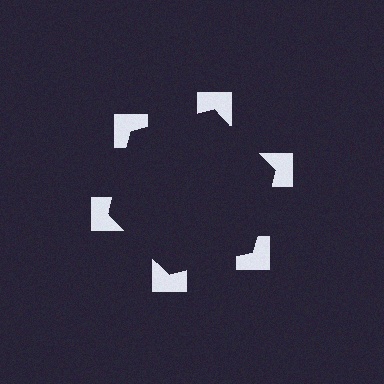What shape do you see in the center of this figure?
An illusory hexagon — its edges are inferred from the aligned wedge cuts in the notched squares, not physically drawn.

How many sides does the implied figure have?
6 sides.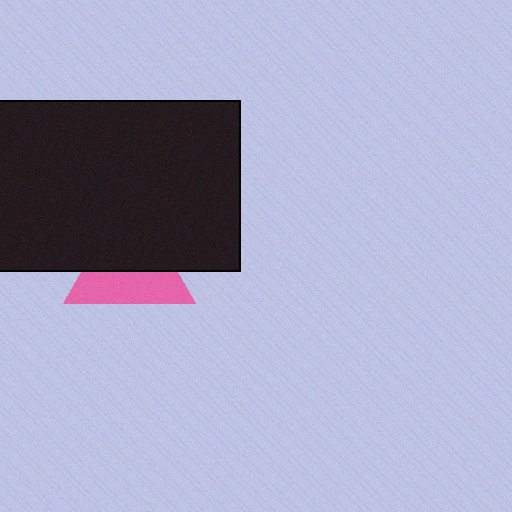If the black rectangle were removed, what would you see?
You would see the complete pink triangle.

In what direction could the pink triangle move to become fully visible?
The pink triangle could move down. That would shift it out from behind the black rectangle entirely.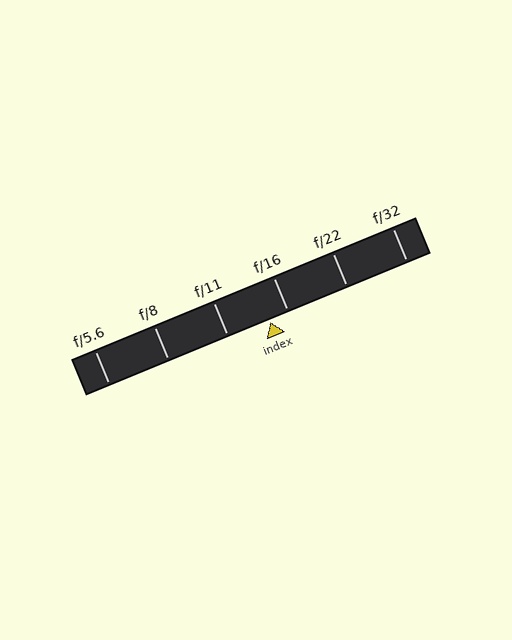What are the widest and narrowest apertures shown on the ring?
The widest aperture shown is f/5.6 and the narrowest is f/32.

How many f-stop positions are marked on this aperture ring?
There are 6 f-stop positions marked.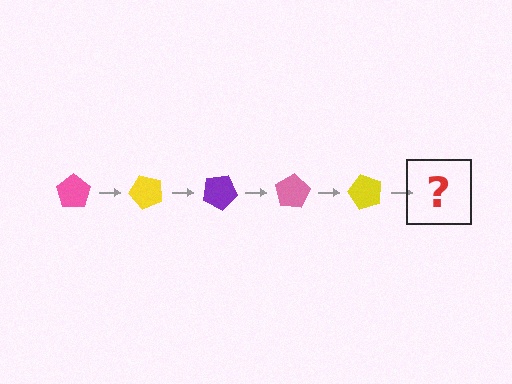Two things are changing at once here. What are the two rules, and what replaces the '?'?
The two rules are that it rotates 50 degrees each step and the color cycles through pink, yellow, and purple. The '?' should be a purple pentagon, rotated 250 degrees from the start.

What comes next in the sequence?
The next element should be a purple pentagon, rotated 250 degrees from the start.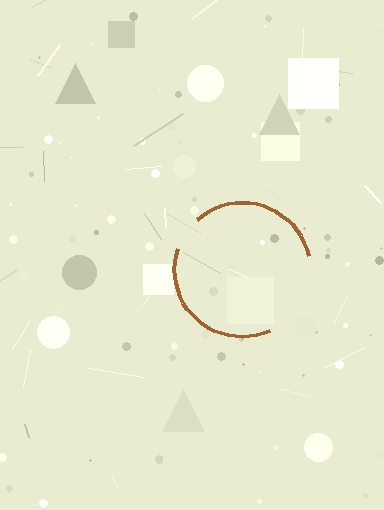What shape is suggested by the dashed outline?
The dashed outline suggests a circle.